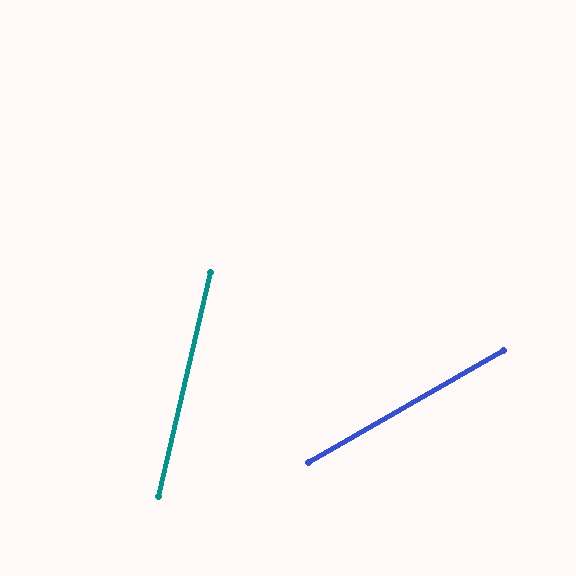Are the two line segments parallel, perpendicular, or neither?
Neither parallel nor perpendicular — they differ by about 47°.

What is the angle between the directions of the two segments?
Approximately 47 degrees.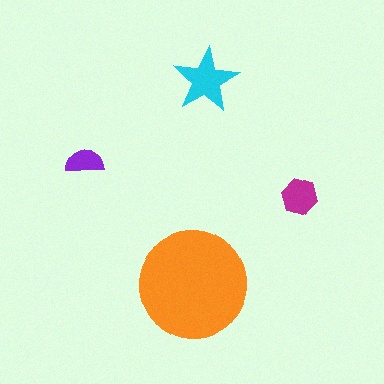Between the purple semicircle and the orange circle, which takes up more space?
The orange circle.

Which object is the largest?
The orange circle.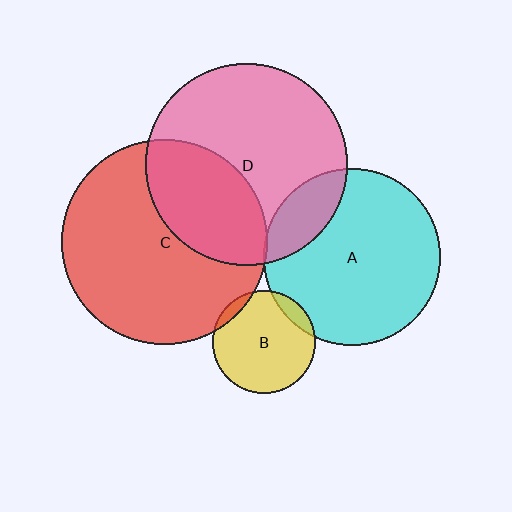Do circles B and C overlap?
Yes.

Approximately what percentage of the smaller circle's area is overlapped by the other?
Approximately 5%.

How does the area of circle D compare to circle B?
Approximately 3.8 times.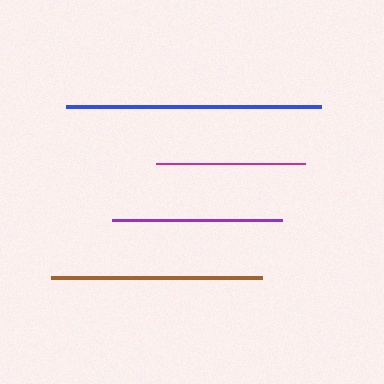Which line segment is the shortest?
The magenta line is the shortest at approximately 150 pixels.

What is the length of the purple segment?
The purple segment is approximately 170 pixels long.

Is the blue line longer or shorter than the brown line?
The blue line is longer than the brown line.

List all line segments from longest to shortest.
From longest to shortest: blue, brown, purple, magenta.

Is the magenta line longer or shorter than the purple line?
The purple line is longer than the magenta line.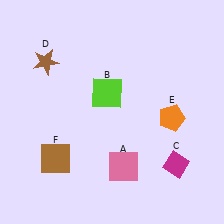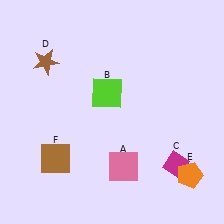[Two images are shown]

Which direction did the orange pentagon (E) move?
The orange pentagon (E) moved down.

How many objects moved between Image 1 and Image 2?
1 object moved between the two images.